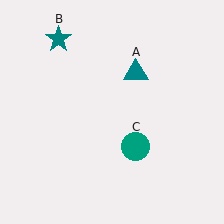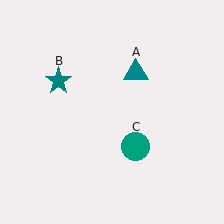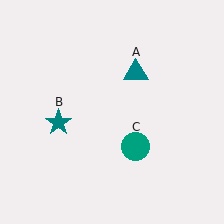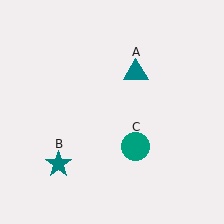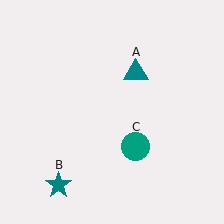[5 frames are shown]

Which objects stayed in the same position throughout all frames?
Teal triangle (object A) and teal circle (object C) remained stationary.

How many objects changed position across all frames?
1 object changed position: teal star (object B).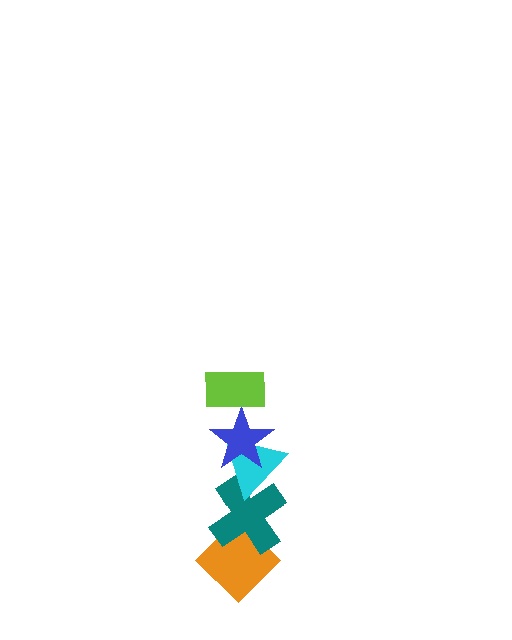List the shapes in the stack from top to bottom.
From top to bottom: the lime rectangle, the blue star, the cyan triangle, the teal cross, the orange diamond.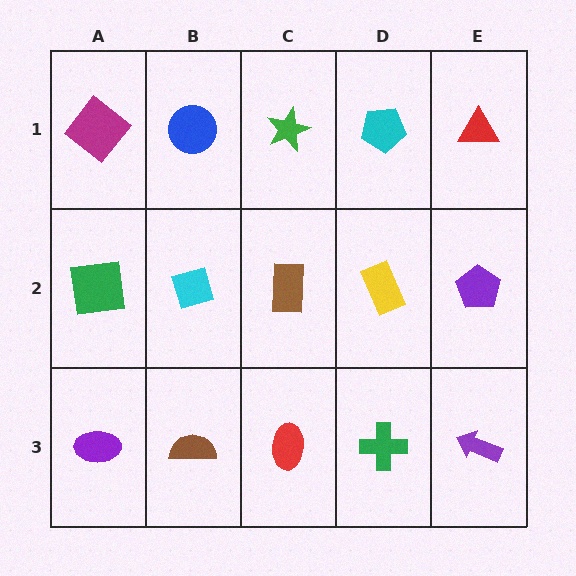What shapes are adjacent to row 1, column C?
A brown rectangle (row 2, column C), a blue circle (row 1, column B), a cyan pentagon (row 1, column D).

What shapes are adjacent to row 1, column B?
A cyan diamond (row 2, column B), a magenta diamond (row 1, column A), a green star (row 1, column C).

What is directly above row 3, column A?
A green square.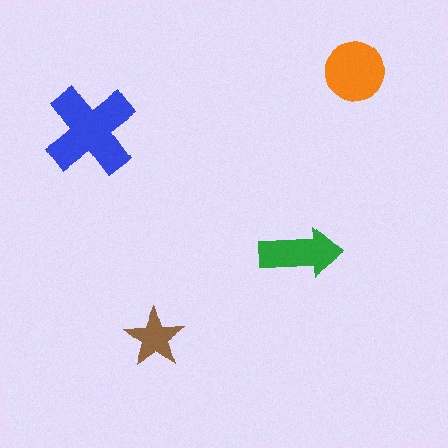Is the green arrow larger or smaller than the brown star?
Larger.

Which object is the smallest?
The brown star.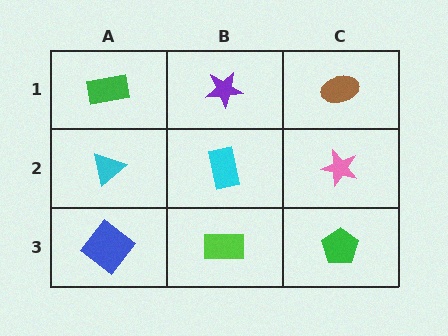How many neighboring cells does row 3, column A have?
2.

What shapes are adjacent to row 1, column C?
A pink star (row 2, column C), a purple star (row 1, column B).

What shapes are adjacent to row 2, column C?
A brown ellipse (row 1, column C), a green pentagon (row 3, column C), a cyan rectangle (row 2, column B).